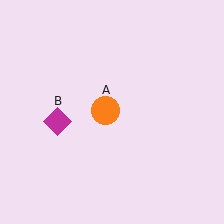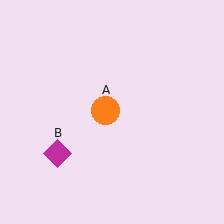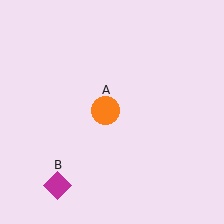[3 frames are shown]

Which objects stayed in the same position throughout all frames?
Orange circle (object A) remained stationary.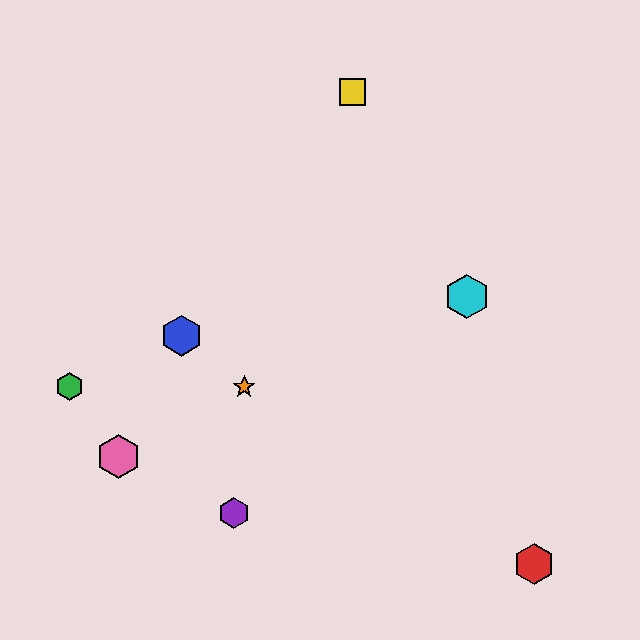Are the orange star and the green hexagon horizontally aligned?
Yes, both are at y≈387.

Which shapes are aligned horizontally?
The green hexagon, the orange star are aligned horizontally.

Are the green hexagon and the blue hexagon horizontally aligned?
No, the green hexagon is at y≈387 and the blue hexagon is at y≈336.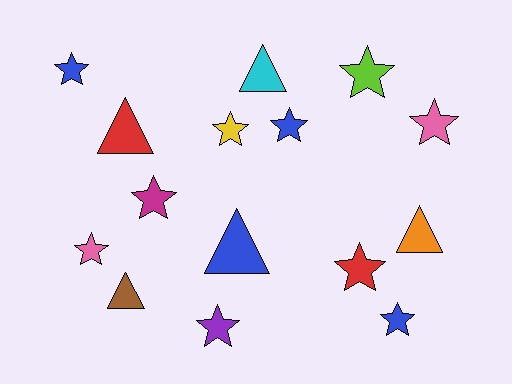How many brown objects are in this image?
There is 1 brown object.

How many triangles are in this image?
There are 5 triangles.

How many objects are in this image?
There are 15 objects.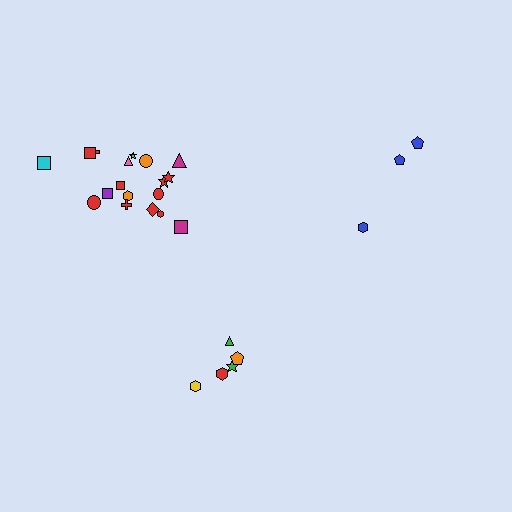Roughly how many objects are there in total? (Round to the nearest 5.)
Roughly 25 objects in total.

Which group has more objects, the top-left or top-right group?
The top-left group.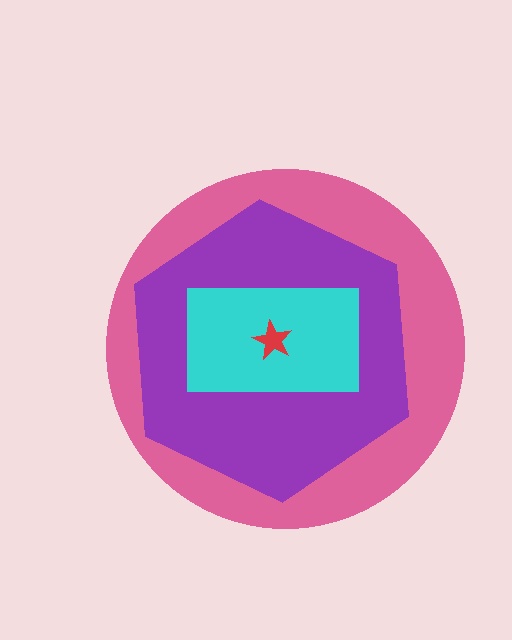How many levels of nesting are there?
4.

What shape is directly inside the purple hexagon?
The cyan rectangle.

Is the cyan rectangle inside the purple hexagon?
Yes.